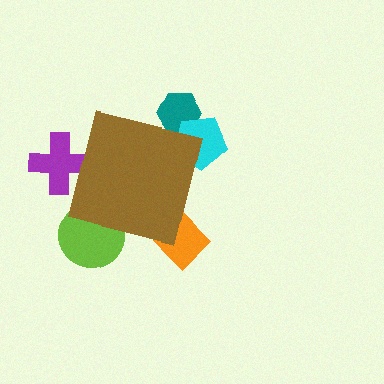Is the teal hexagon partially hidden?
Yes, the teal hexagon is partially hidden behind the brown square.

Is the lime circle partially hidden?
Yes, the lime circle is partially hidden behind the brown square.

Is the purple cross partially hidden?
Yes, the purple cross is partially hidden behind the brown square.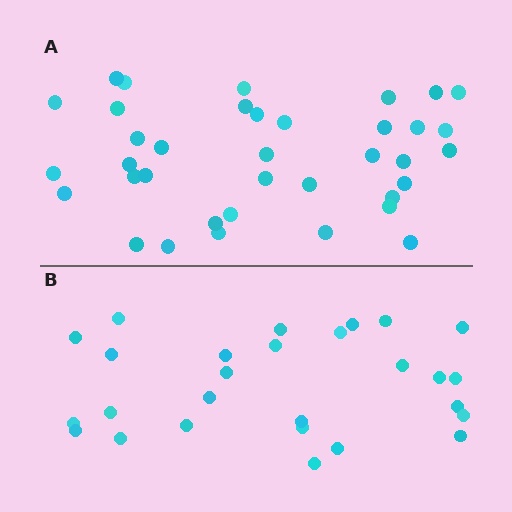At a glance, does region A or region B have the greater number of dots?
Region A (the top region) has more dots.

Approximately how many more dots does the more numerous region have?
Region A has roughly 10 or so more dots than region B.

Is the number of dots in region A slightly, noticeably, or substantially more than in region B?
Region A has noticeably more, but not dramatically so. The ratio is roughly 1.4 to 1.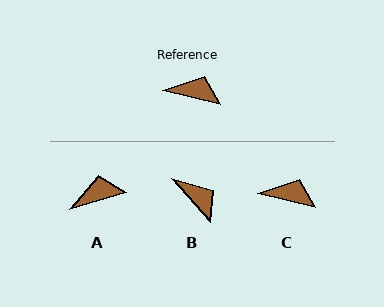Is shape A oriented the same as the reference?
No, it is off by about 30 degrees.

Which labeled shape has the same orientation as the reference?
C.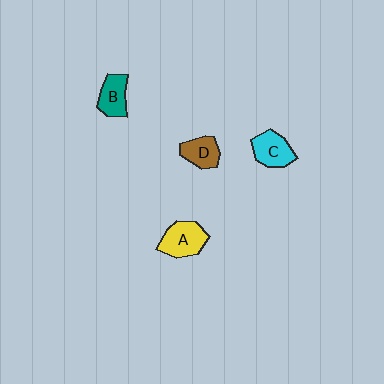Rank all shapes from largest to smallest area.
From largest to smallest: A (yellow), C (cyan), B (teal), D (brown).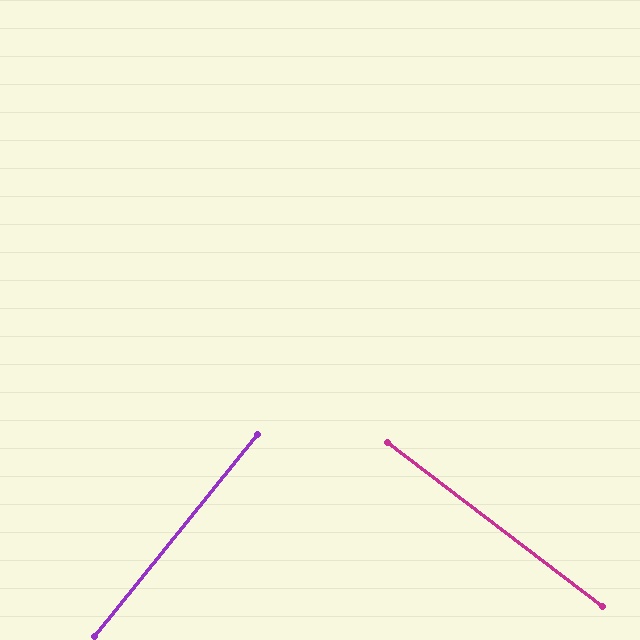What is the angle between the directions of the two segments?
Approximately 89 degrees.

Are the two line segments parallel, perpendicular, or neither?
Perpendicular — they meet at approximately 89°.